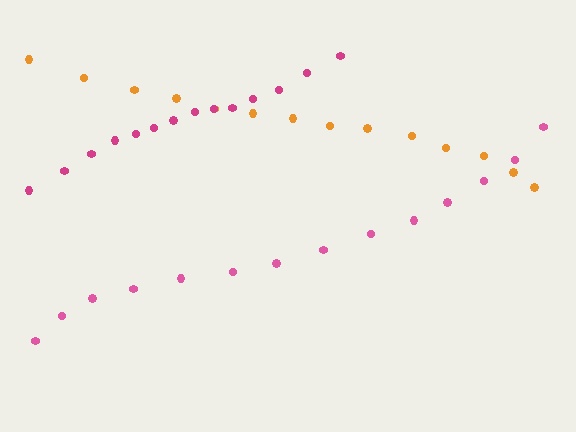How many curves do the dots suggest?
There are 3 distinct paths.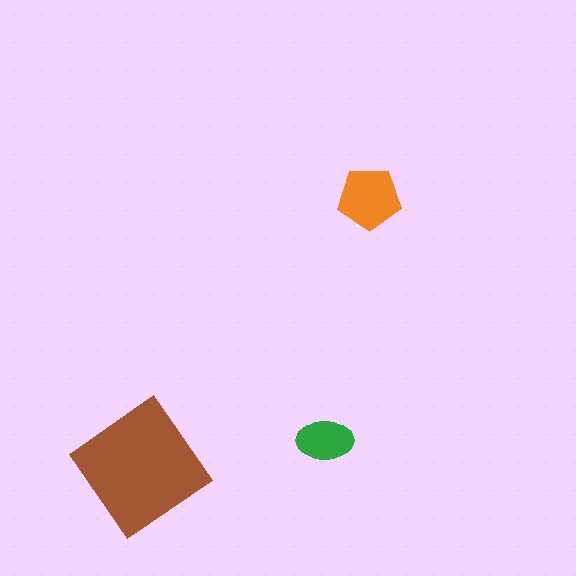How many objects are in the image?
There are 3 objects in the image.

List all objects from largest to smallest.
The brown diamond, the orange pentagon, the green ellipse.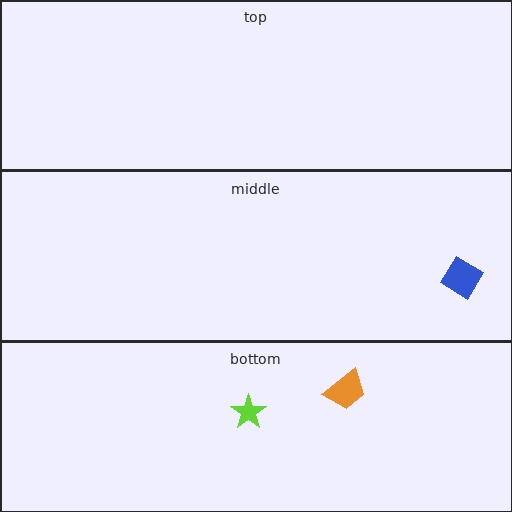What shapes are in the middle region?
The blue diamond.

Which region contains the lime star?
The bottom region.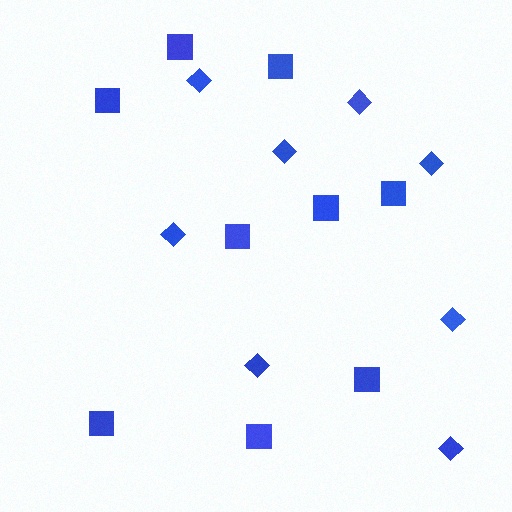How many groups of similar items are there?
There are 2 groups: one group of diamonds (8) and one group of squares (9).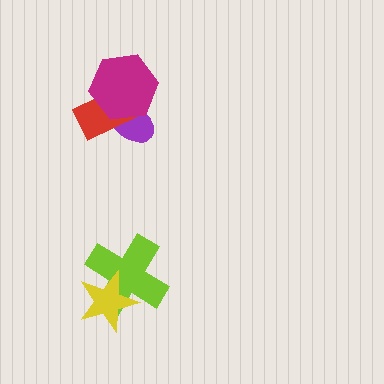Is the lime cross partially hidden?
Yes, it is partially covered by another shape.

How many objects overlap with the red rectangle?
2 objects overlap with the red rectangle.